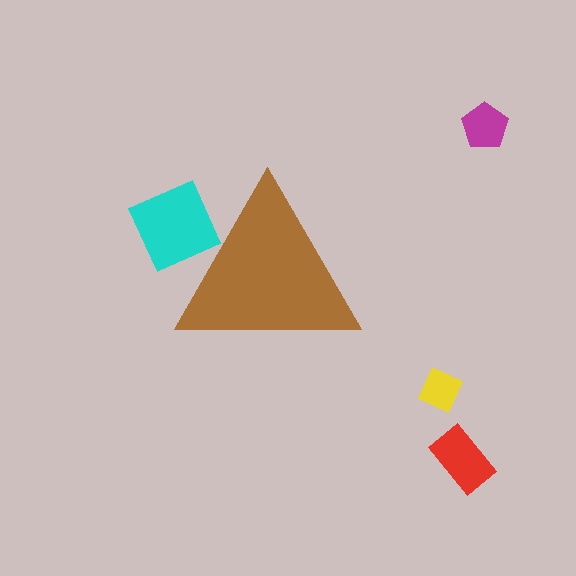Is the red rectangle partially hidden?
No, the red rectangle is fully visible.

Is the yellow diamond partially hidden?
No, the yellow diamond is fully visible.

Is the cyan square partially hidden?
Yes, the cyan square is partially hidden behind the brown triangle.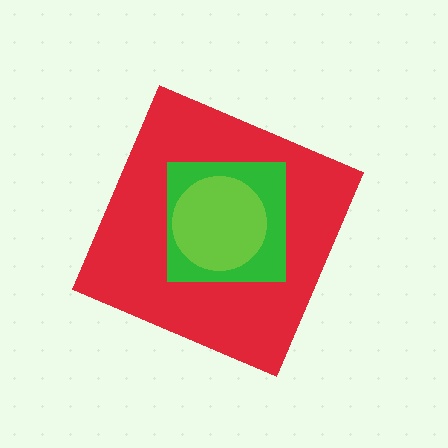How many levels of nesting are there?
3.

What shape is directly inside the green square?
The lime circle.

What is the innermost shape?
The lime circle.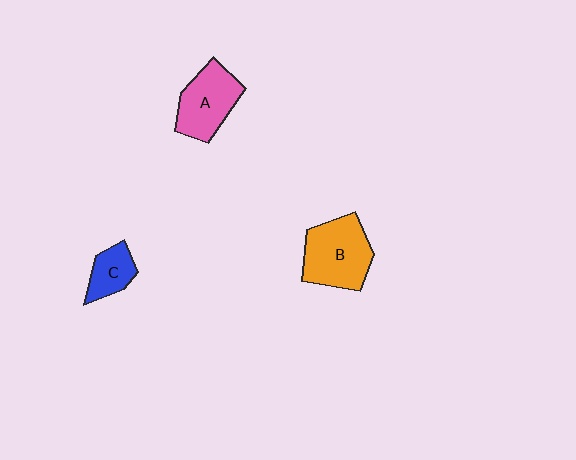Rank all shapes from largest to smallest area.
From largest to smallest: B (orange), A (pink), C (blue).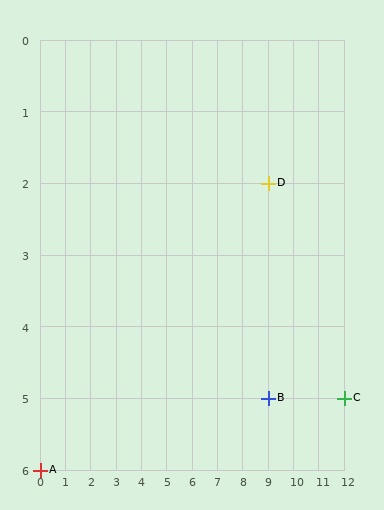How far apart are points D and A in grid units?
Points D and A are 9 columns and 4 rows apart (about 9.8 grid units diagonally).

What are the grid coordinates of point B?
Point B is at grid coordinates (9, 5).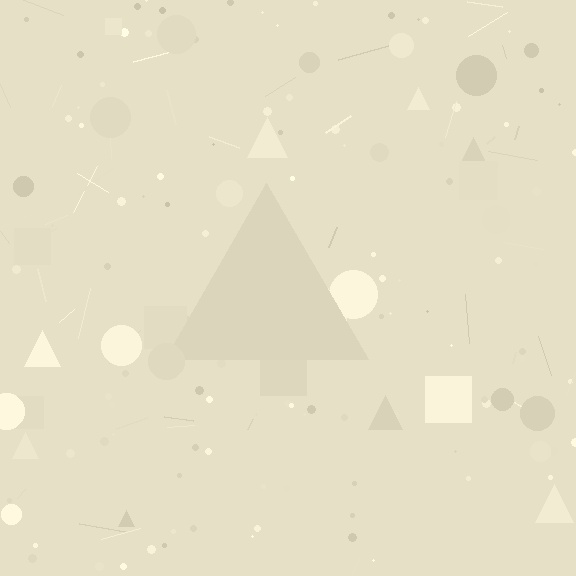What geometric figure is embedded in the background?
A triangle is embedded in the background.